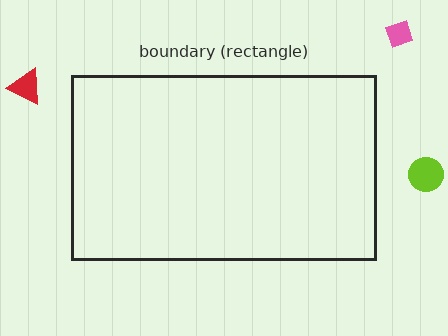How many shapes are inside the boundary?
0 inside, 3 outside.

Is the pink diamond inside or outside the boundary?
Outside.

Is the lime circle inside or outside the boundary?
Outside.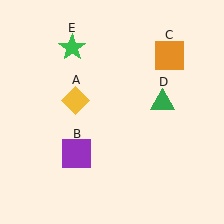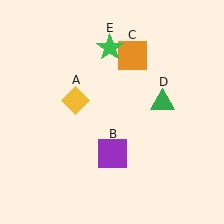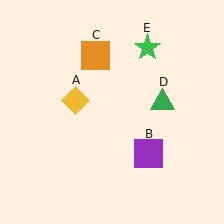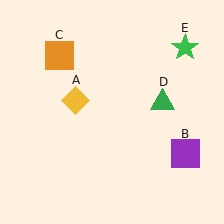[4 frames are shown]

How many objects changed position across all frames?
3 objects changed position: purple square (object B), orange square (object C), green star (object E).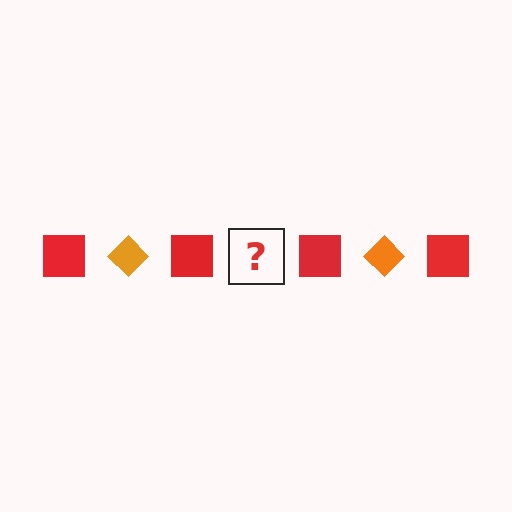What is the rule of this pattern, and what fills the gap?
The rule is that the pattern alternates between red square and orange diamond. The gap should be filled with an orange diamond.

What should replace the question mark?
The question mark should be replaced with an orange diamond.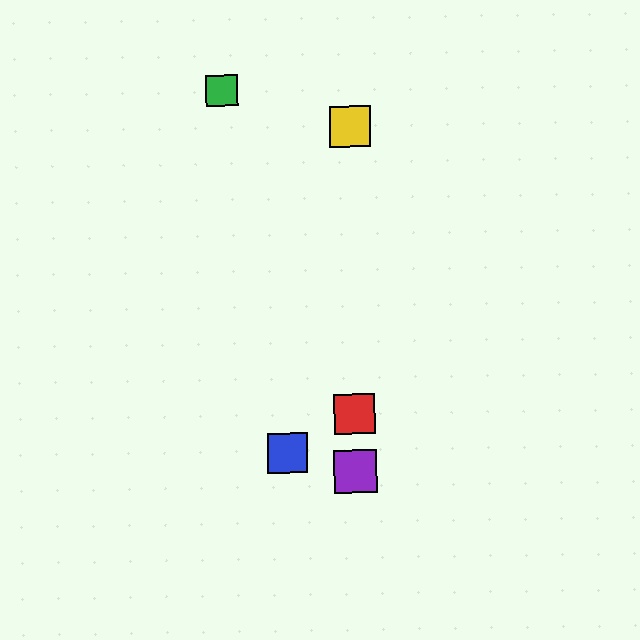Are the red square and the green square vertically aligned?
No, the red square is at x≈355 and the green square is at x≈222.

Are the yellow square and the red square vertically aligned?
Yes, both are at x≈350.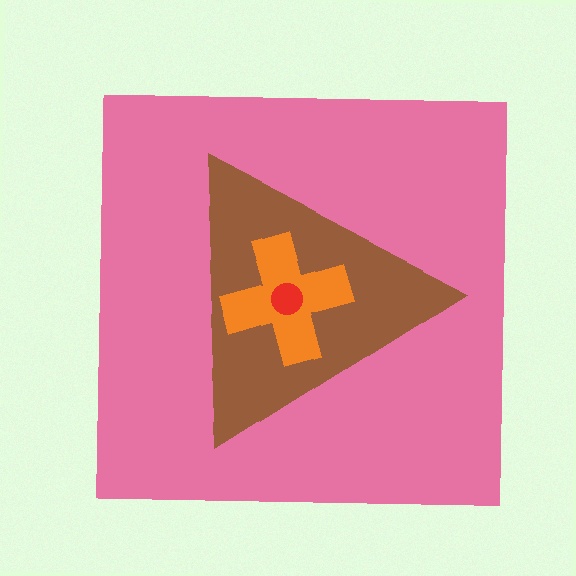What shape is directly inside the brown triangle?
The orange cross.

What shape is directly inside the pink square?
The brown triangle.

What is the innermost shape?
The red circle.